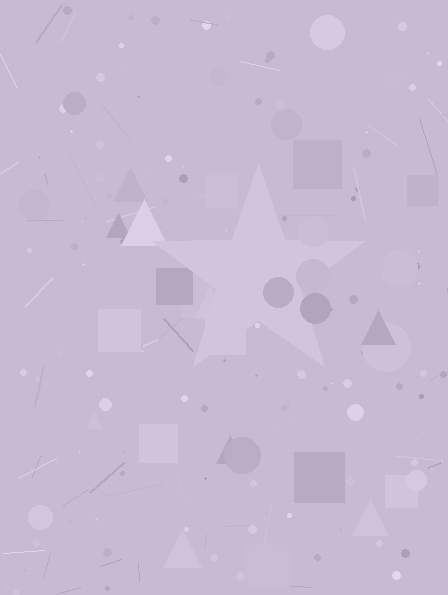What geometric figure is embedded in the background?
A star is embedded in the background.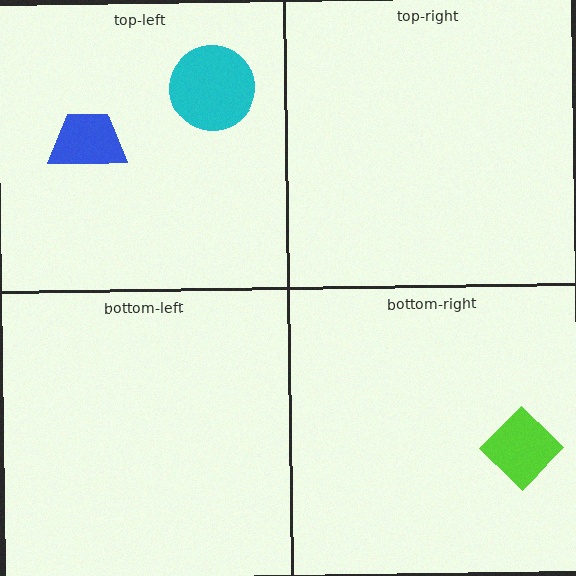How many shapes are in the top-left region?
2.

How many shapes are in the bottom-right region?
1.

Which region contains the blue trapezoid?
The top-left region.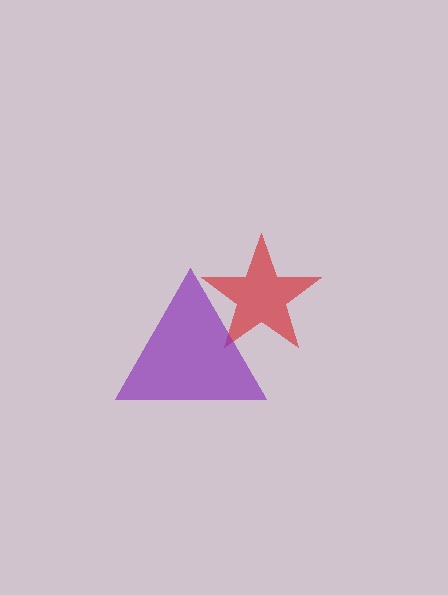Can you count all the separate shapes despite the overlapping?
Yes, there are 2 separate shapes.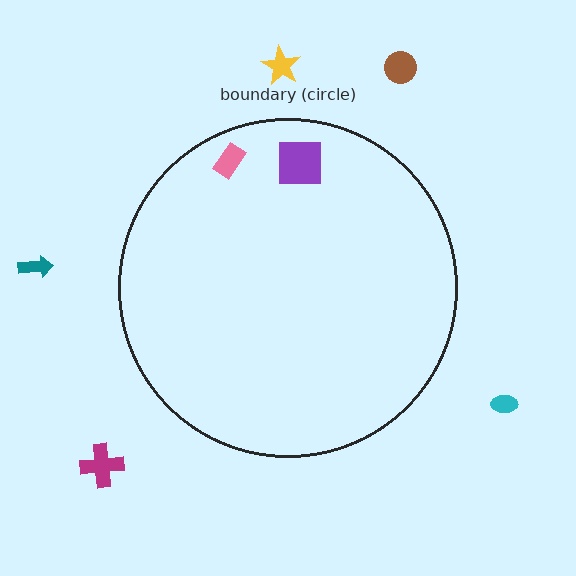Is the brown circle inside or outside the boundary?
Outside.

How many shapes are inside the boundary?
2 inside, 5 outside.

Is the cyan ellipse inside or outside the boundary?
Outside.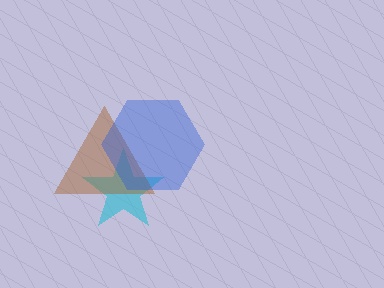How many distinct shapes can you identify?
There are 3 distinct shapes: a cyan star, a brown triangle, a blue hexagon.